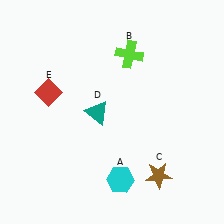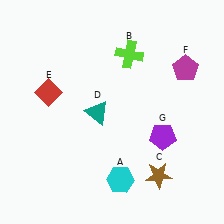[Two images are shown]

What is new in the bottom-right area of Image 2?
A purple pentagon (G) was added in the bottom-right area of Image 2.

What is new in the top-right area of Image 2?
A magenta pentagon (F) was added in the top-right area of Image 2.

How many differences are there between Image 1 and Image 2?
There are 2 differences between the two images.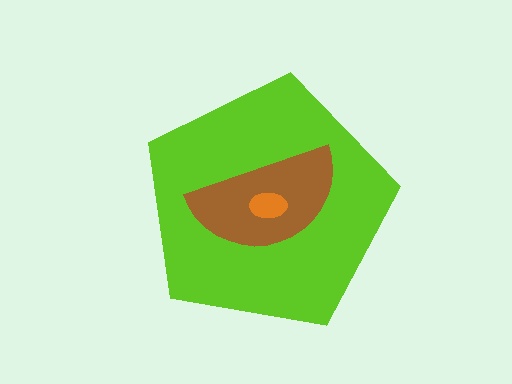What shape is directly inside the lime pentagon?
The brown semicircle.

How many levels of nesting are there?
3.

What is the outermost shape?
The lime pentagon.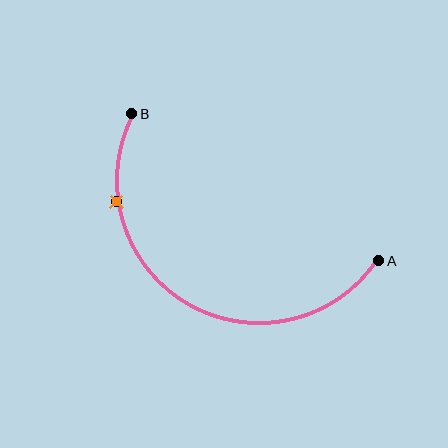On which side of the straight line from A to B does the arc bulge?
The arc bulges below the straight line connecting A and B.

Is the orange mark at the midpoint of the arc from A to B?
No. The orange mark lies on the arc but is closer to endpoint B. The arc midpoint would be at the point on the curve equidistant along the arc from both A and B.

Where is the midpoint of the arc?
The arc midpoint is the point on the curve farthest from the straight line joining A and B. It sits below that line.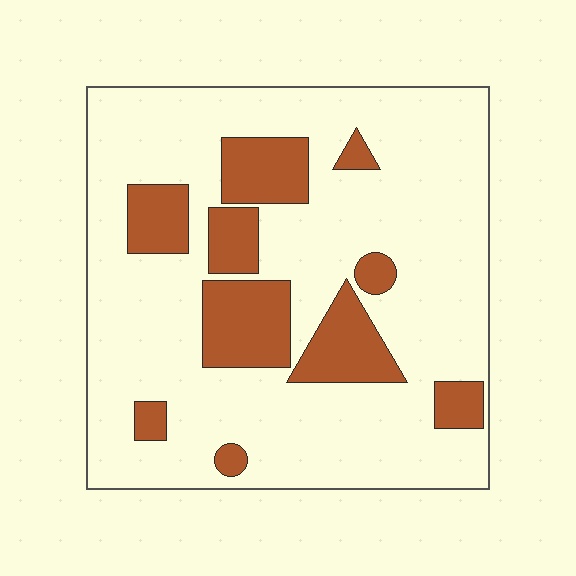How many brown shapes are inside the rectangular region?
10.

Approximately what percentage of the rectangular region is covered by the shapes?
Approximately 20%.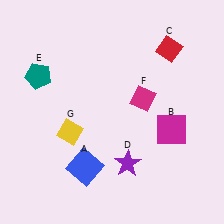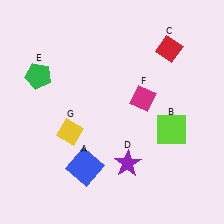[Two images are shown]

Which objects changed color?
B changed from magenta to lime. E changed from teal to green.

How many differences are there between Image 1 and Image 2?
There are 2 differences between the two images.